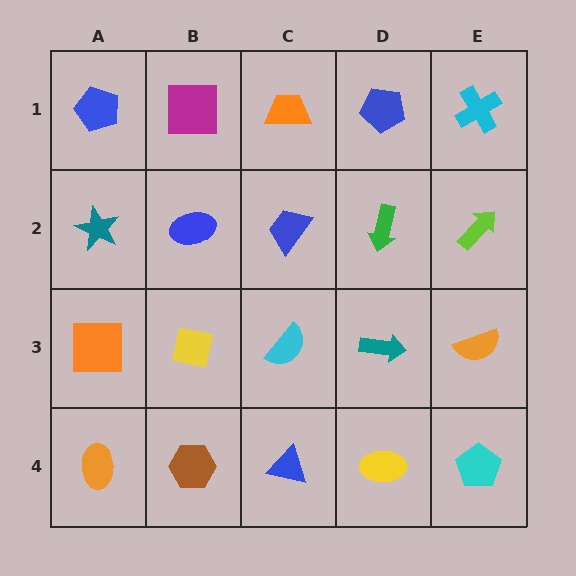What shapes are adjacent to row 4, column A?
An orange square (row 3, column A), a brown hexagon (row 4, column B).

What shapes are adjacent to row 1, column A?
A teal star (row 2, column A), a magenta square (row 1, column B).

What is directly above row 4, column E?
An orange semicircle.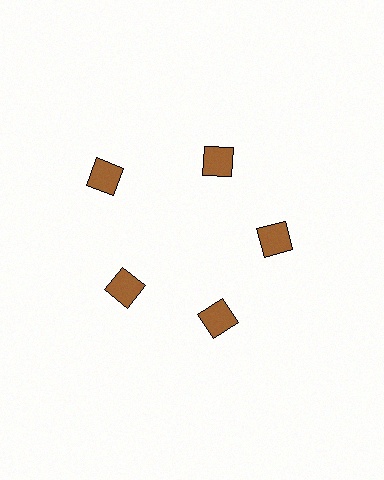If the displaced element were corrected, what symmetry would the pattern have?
It would have 5-fold rotational symmetry — the pattern would map onto itself every 72 degrees.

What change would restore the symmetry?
The symmetry would be restored by moving it inward, back onto the ring so that all 5 squares sit at equal angles and equal distance from the center.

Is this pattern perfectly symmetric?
No. The 5 brown squares are arranged in a ring, but one element near the 10 o'clock position is pushed outward from the center, breaking the 5-fold rotational symmetry.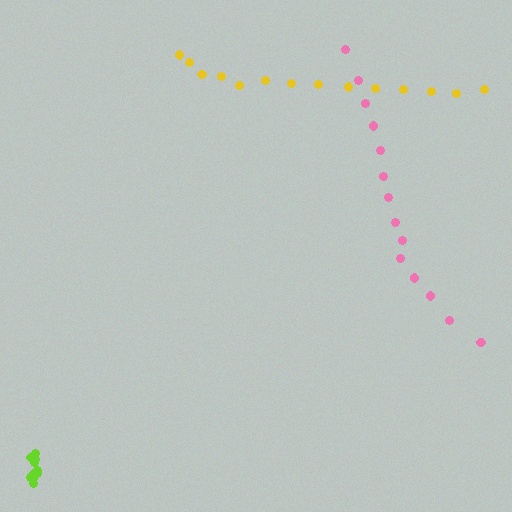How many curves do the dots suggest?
There are 3 distinct paths.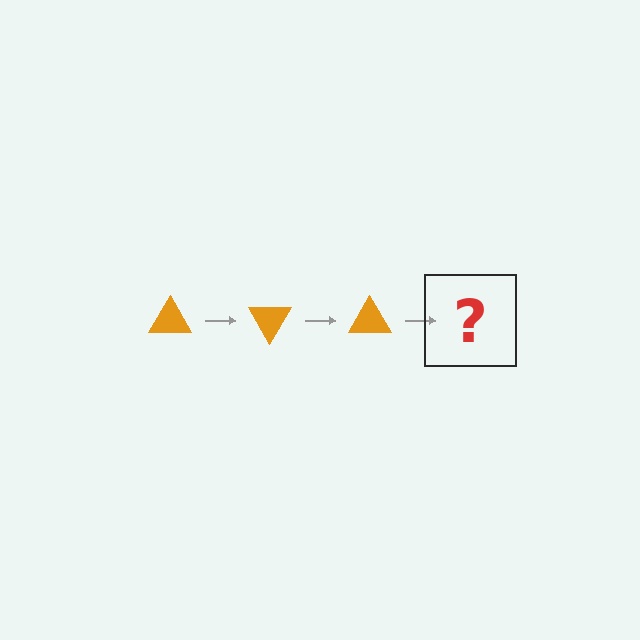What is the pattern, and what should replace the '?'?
The pattern is that the triangle rotates 60 degrees each step. The '?' should be an orange triangle rotated 180 degrees.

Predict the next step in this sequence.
The next step is an orange triangle rotated 180 degrees.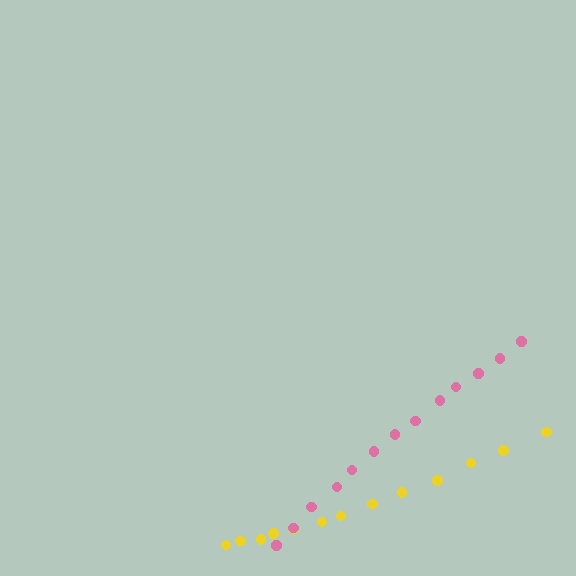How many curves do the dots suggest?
There are 2 distinct paths.